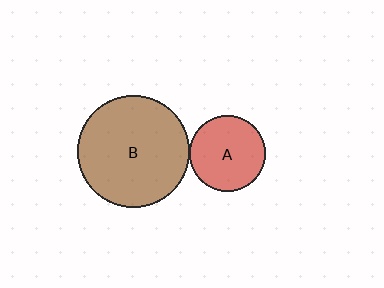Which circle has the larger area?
Circle B (brown).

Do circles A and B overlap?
Yes.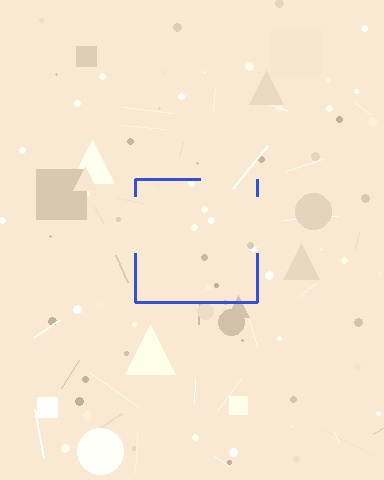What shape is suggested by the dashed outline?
The dashed outline suggests a square.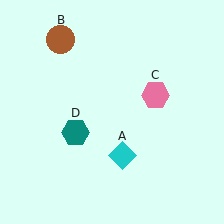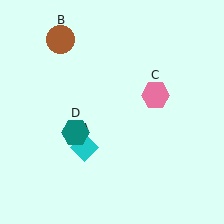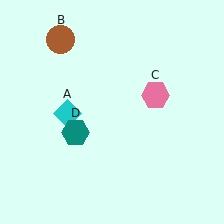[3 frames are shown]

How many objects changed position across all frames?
1 object changed position: cyan diamond (object A).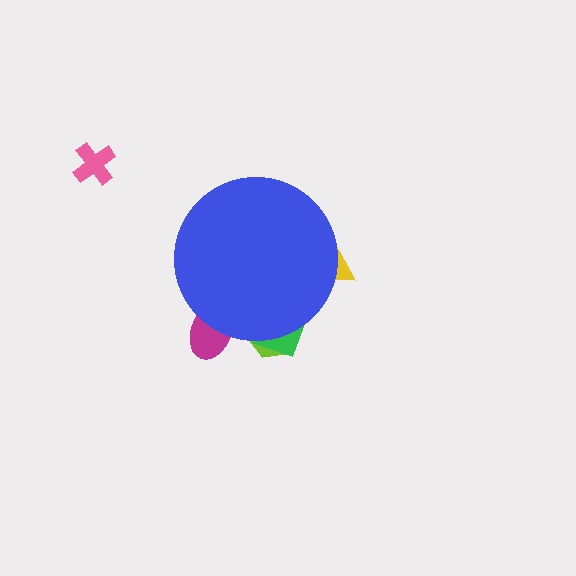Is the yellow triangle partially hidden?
Yes, the yellow triangle is partially hidden behind the blue circle.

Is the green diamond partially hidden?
Yes, the green diamond is partially hidden behind the blue circle.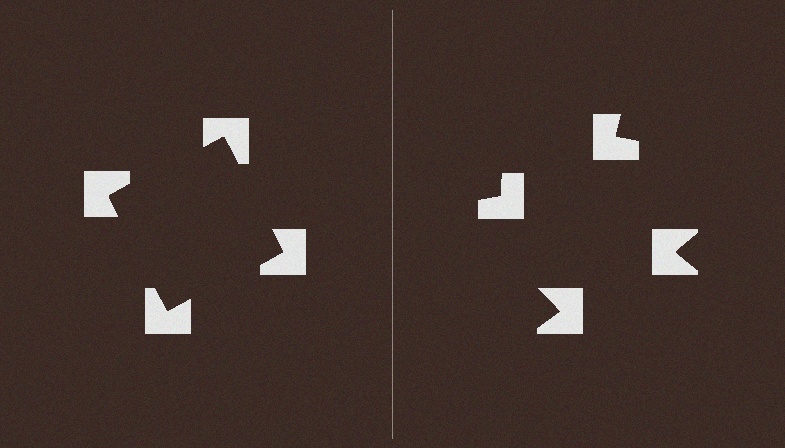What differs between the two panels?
The notched squares are positioned identically on both sides; only the wedge orientations differ. On the left they align to a square; on the right they are misaligned.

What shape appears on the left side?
An illusory square.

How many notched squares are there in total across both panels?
8 — 4 on each side.